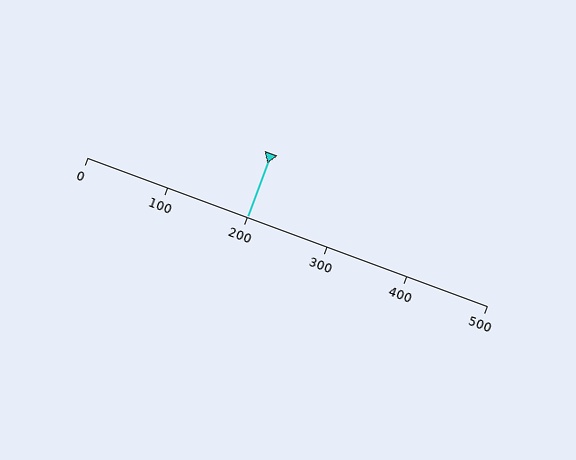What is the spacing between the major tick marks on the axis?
The major ticks are spaced 100 apart.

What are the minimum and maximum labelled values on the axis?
The axis runs from 0 to 500.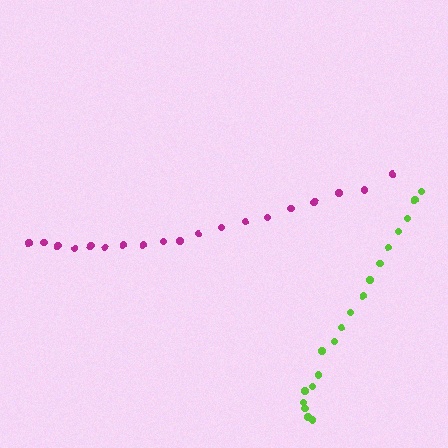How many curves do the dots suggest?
There are 2 distinct paths.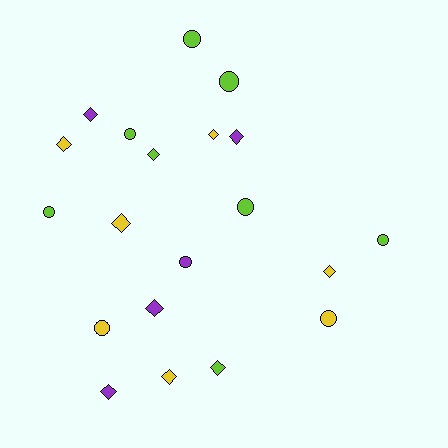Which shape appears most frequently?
Diamond, with 11 objects.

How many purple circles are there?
There is 1 purple circle.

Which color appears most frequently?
Lime, with 8 objects.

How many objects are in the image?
There are 20 objects.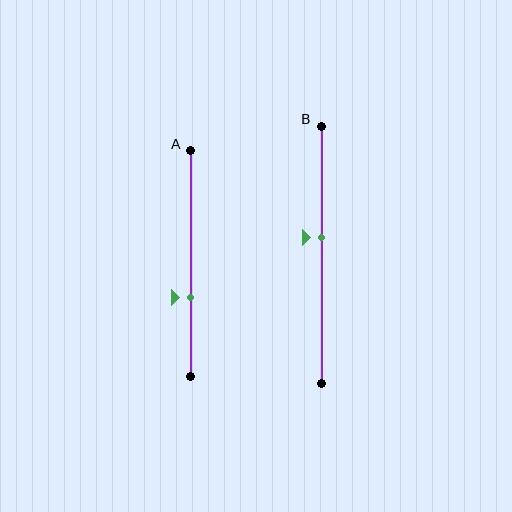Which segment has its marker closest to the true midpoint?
Segment B has its marker closest to the true midpoint.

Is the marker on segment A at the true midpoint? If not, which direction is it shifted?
No, the marker on segment A is shifted downward by about 15% of the segment length.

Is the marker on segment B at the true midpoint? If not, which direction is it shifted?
No, the marker on segment B is shifted upward by about 7% of the segment length.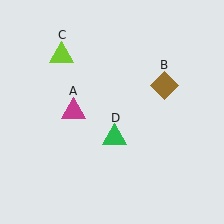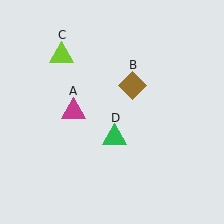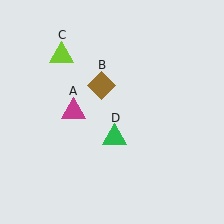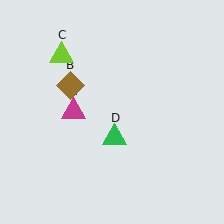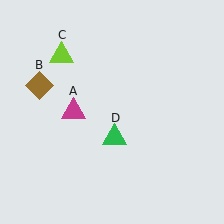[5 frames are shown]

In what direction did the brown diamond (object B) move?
The brown diamond (object B) moved left.